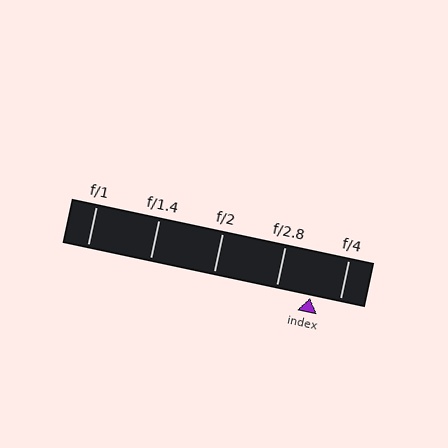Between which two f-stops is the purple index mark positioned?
The index mark is between f/2.8 and f/4.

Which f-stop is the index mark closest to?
The index mark is closest to f/4.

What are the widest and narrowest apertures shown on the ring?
The widest aperture shown is f/1 and the narrowest is f/4.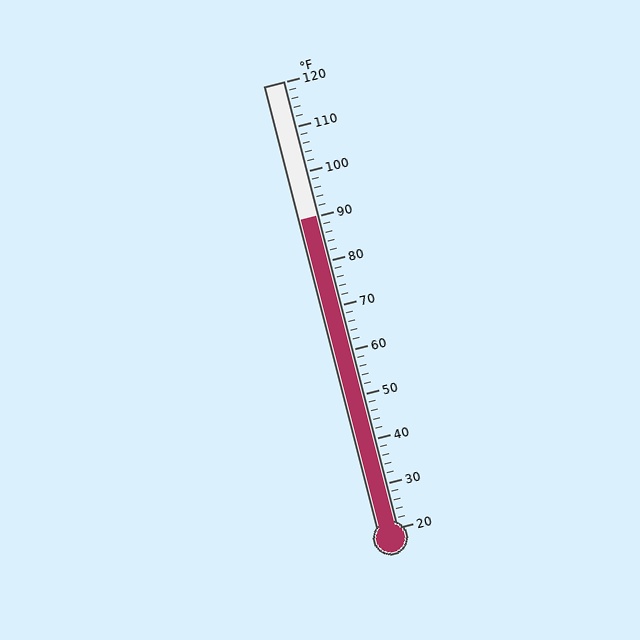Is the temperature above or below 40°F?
The temperature is above 40°F.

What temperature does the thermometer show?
The thermometer shows approximately 90°F.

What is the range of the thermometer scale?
The thermometer scale ranges from 20°F to 120°F.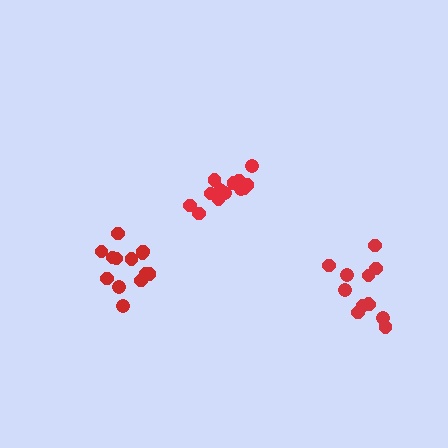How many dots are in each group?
Group 1: 14 dots, Group 2: 13 dots, Group 3: 12 dots (39 total).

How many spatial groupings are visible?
There are 3 spatial groupings.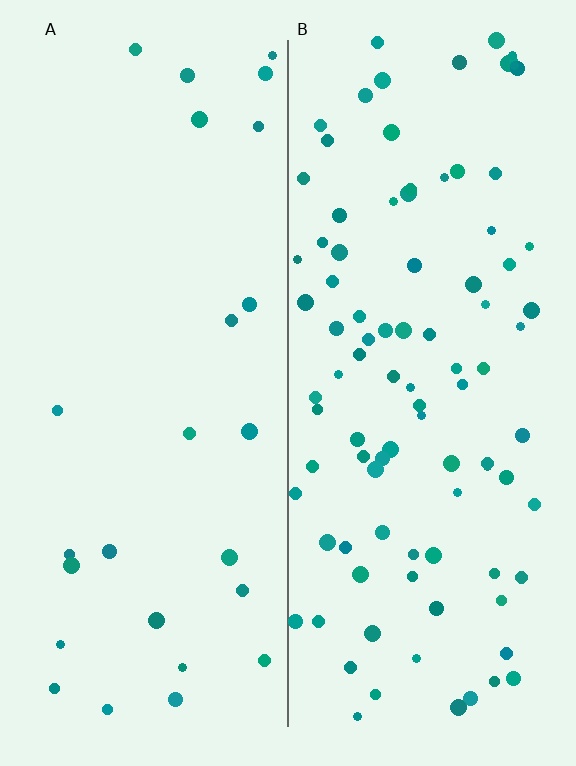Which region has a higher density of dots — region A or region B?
B (the right).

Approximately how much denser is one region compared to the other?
Approximately 3.8× — region B over region A.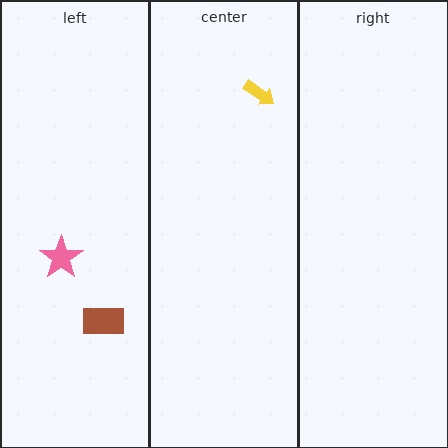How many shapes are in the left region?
2.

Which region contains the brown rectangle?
The left region.